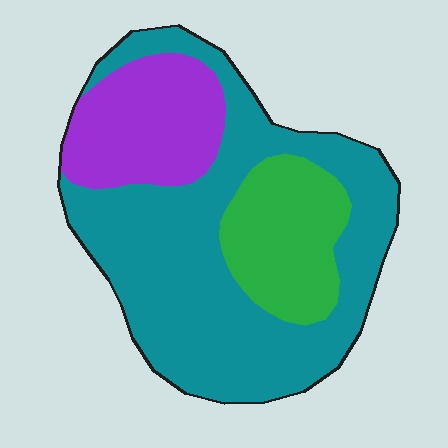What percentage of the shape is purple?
Purple takes up about one fifth (1/5) of the shape.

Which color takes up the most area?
Teal, at roughly 60%.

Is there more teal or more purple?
Teal.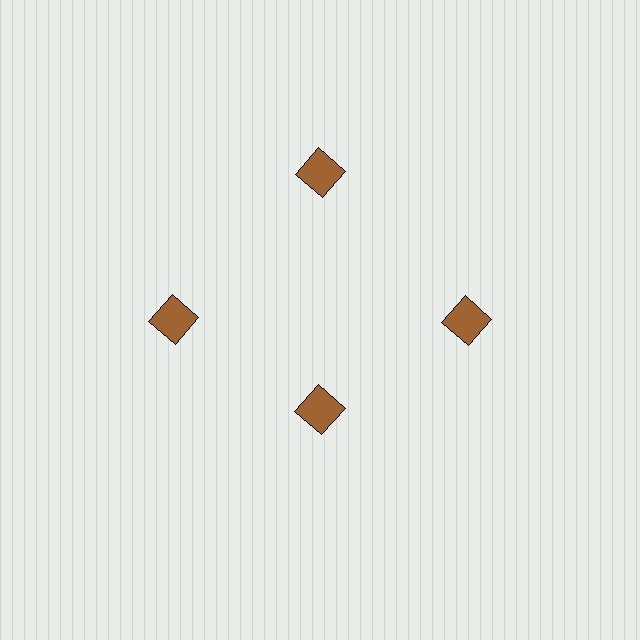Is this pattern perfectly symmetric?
No. The 4 brown squares are arranged in a ring, but one element near the 6 o'clock position is pulled inward toward the center, breaking the 4-fold rotational symmetry.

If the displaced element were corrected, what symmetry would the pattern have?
It would have 4-fold rotational symmetry — the pattern would map onto itself every 90 degrees.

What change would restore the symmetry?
The symmetry would be restored by moving it outward, back onto the ring so that all 4 squares sit at equal angles and equal distance from the center.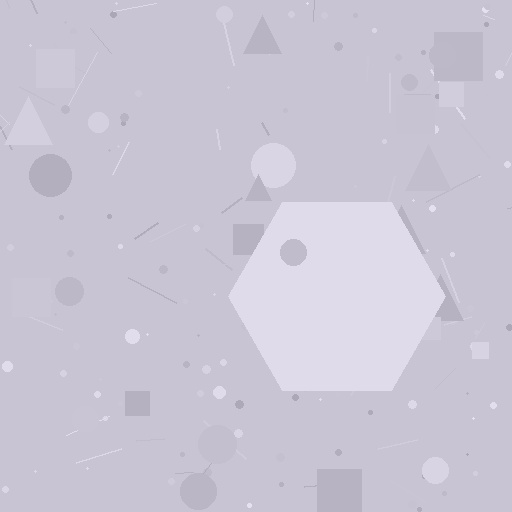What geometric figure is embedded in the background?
A hexagon is embedded in the background.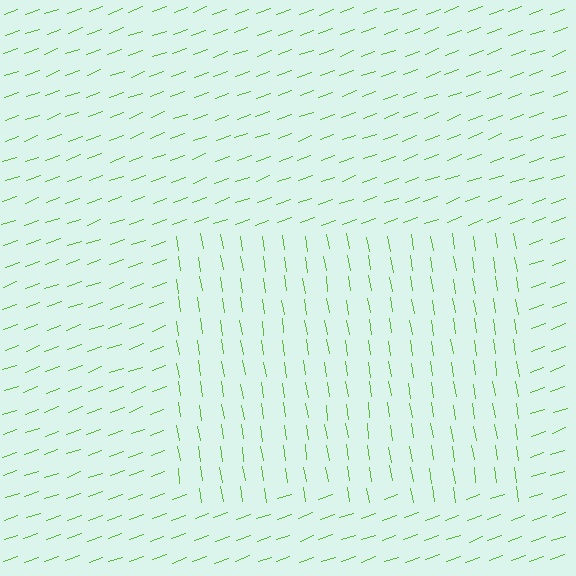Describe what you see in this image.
The image is filled with small lime line segments. A rectangle region in the image has lines oriented differently from the surrounding lines, creating a visible texture boundary.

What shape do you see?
I see a rectangle.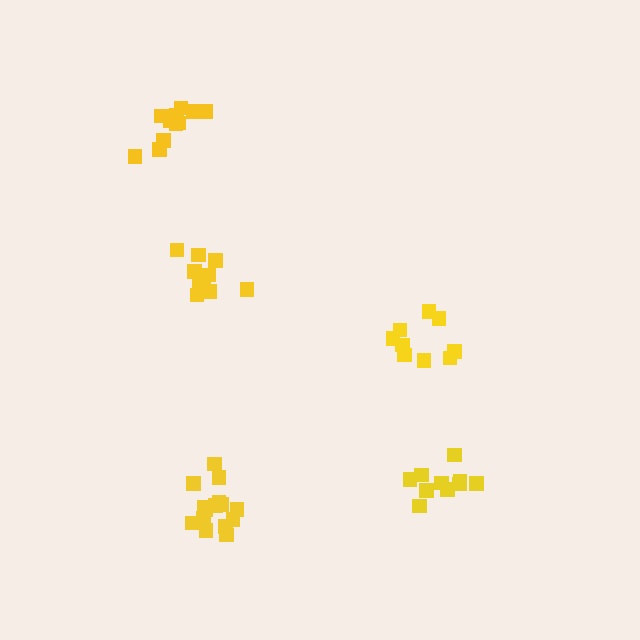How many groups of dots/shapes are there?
There are 5 groups.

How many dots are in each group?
Group 1: 15 dots, Group 2: 10 dots, Group 3: 9 dots, Group 4: 10 dots, Group 5: 12 dots (56 total).